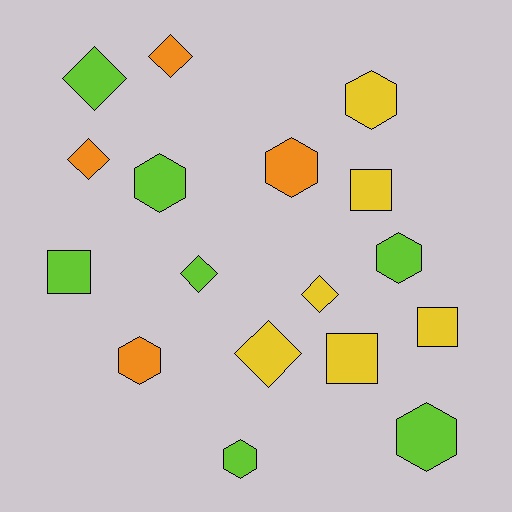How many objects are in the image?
There are 17 objects.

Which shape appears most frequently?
Hexagon, with 7 objects.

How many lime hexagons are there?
There are 4 lime hexagons.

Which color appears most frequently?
Lime, with 7 objects.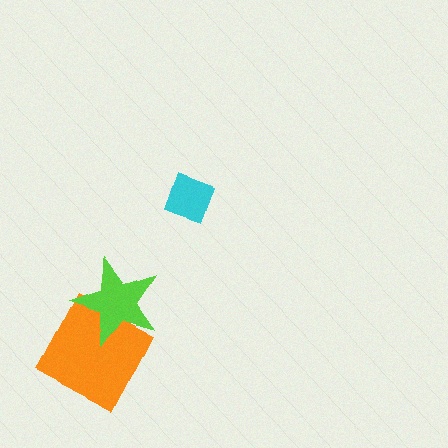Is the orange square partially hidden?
Yes, it is partially covered by another shape.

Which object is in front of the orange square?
The lime star is in front of the orange square.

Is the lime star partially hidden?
No, no other shape covers it.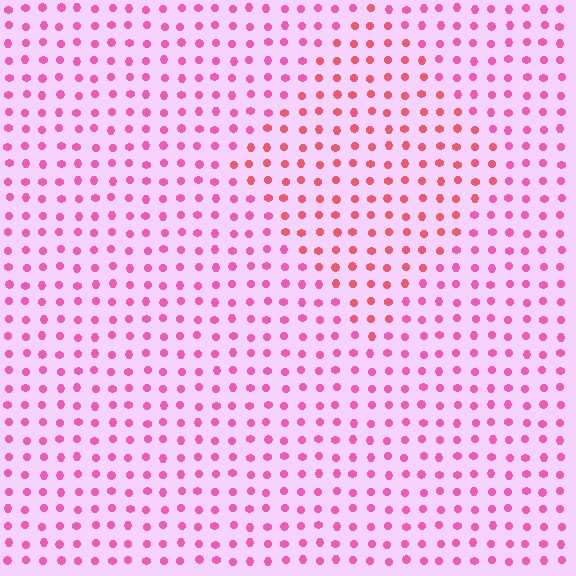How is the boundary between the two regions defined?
The boundary is defined purely by a slight shift in hue (about 29 degrees). Spacing, size, and orientation are identical on both sides.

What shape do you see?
I see a diamond.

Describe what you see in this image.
The image is filled with small pink elements in a uniform arrangement. A diamond-shaped region is visible where the elements are tinted to a slightly different hue, forming a subtle color boundary.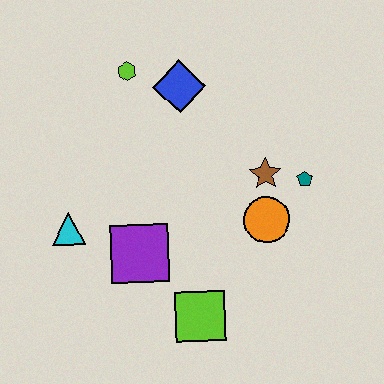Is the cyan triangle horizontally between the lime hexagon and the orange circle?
No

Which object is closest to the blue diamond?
The lime hexagon is closest to the blue diamond.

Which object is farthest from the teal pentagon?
The cyan triangle is farthest from the teal pentagon.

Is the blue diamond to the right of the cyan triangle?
Yes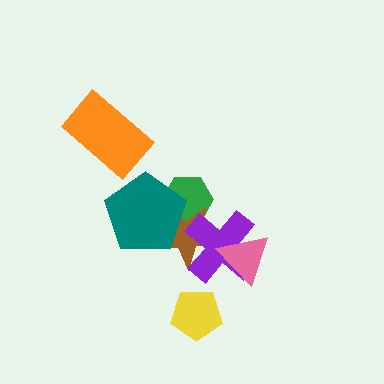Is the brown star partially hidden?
Yes, it is partially covered by another shape.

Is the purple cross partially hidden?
Yes, it is partially covered by another shape.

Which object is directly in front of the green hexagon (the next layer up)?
The brown star is directly in front of the green hexagon.